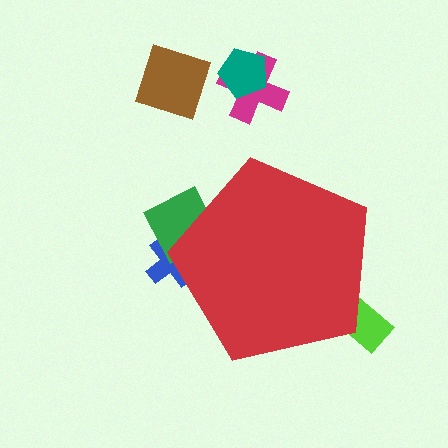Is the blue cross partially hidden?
Yes, the blue cross is partially hidden behind the red pentagon.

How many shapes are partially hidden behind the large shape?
3 shapes are partially hidden.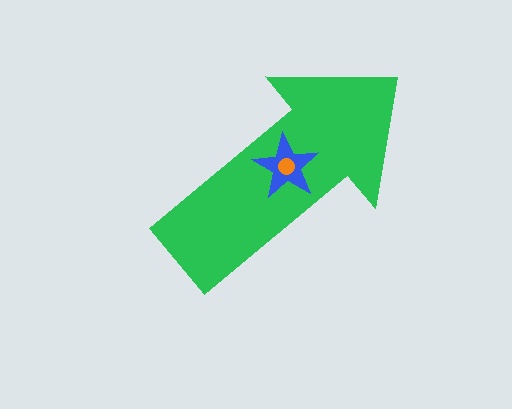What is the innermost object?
The orange circle.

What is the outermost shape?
The green arrow.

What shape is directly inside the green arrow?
The blue star.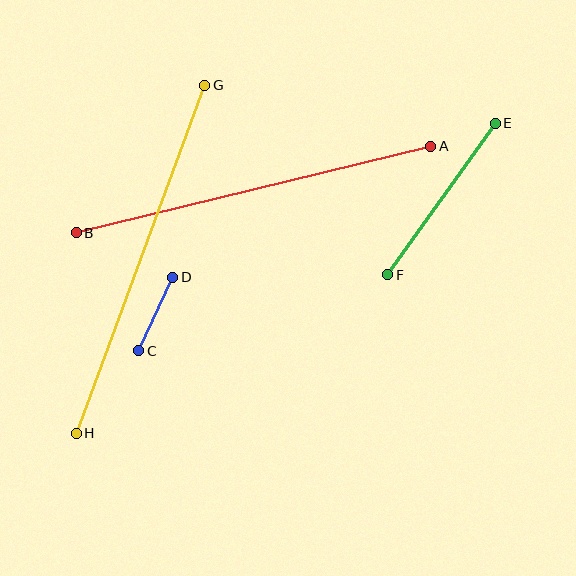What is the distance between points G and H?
The distance is approximately 371 pixels.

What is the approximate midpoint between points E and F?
The midpoint is at approximately (442, 199) pixels.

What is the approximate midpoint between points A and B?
The midpoint is at approximately (253, 190) pixels.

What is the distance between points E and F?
The distance is approximately 186 pixels.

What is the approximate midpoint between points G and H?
The midpoint is at approximately (140, 259) pixels.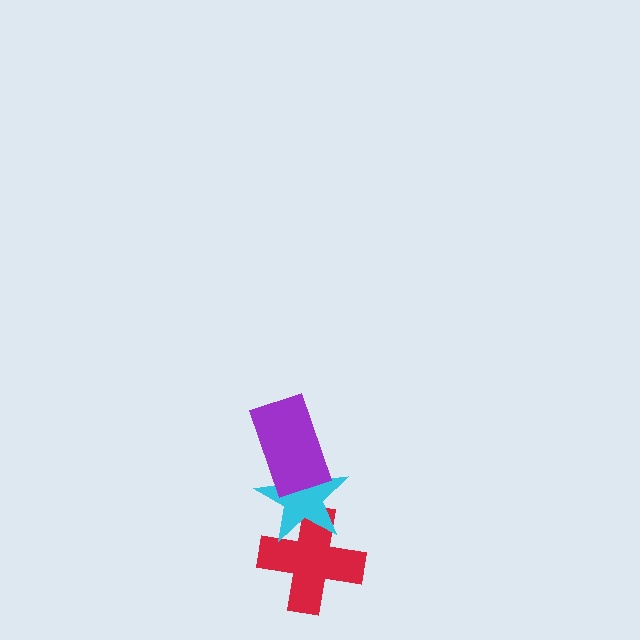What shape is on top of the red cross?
The cyan star is on top of the red cross.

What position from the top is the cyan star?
The cyan star is 2nd from the top.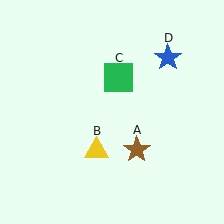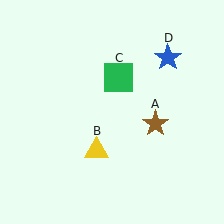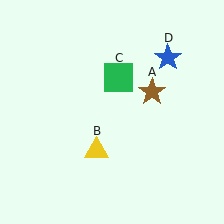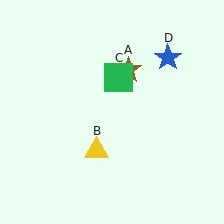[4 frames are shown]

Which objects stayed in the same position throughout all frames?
Yellow triangle (object B) and green square (object C) and blue star (object D) remained stationary.